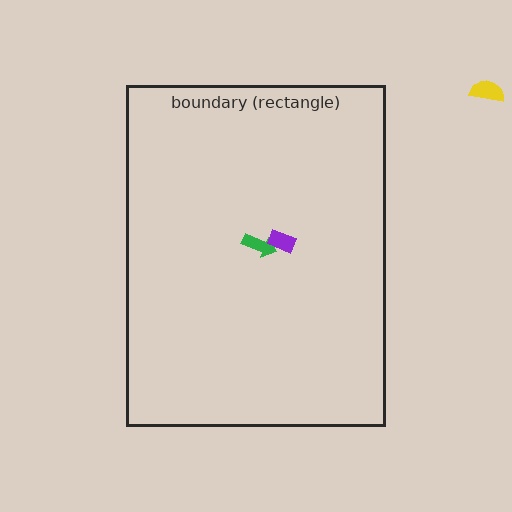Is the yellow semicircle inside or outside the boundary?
Outside.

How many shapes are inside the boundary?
2 inside, 1 outside.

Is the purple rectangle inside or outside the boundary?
Inside.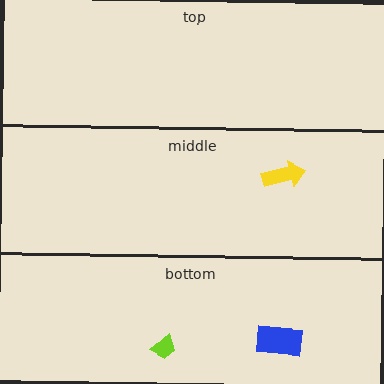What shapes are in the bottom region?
The lime trapezoid, the blue rectangle.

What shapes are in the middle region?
The yellow arrow.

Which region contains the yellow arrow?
The middle region.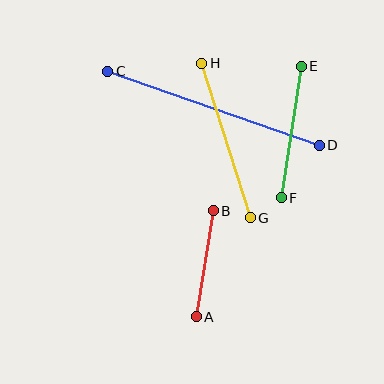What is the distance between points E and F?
The distance is approximately 133 pixels.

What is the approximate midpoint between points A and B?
The midpoint is at approximately (205, 264) pixels.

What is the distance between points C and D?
The distance is approximately 224 pixels.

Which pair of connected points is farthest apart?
Points C and D are farthest apart.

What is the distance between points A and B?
The distance is approximately 107 pixels.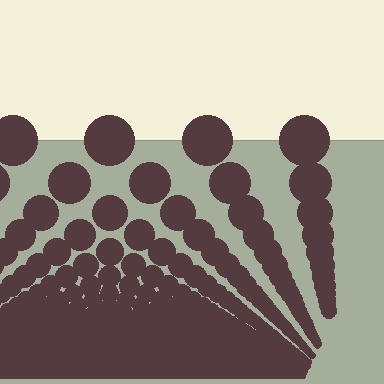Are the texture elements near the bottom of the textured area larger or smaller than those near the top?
Smaller. The gradient is inverted — elements near the bottom are smaller and denser.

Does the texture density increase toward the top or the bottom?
Density increases toward the bottom.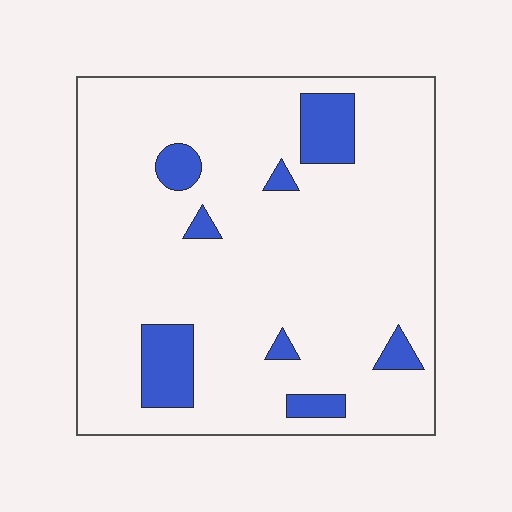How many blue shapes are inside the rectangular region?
8.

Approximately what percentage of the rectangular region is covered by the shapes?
Approximately 10%.